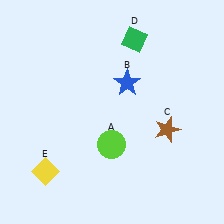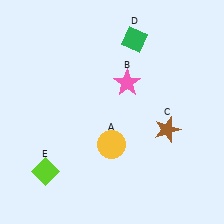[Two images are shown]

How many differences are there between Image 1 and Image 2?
There are 3 differences between the two images.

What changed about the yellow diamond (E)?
In Image 1, E is yellow. In Image 2, it changed to lime.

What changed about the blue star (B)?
In Image 1, B is blue. In Image 2, it changed to pink.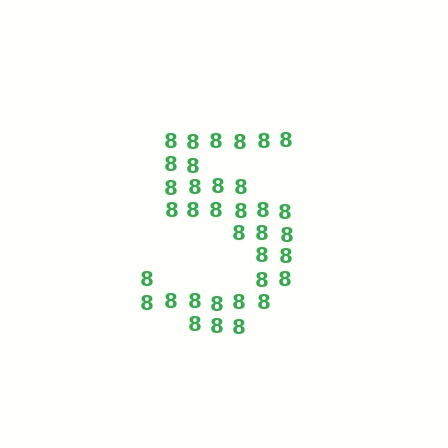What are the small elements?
The small elements are digit 8's.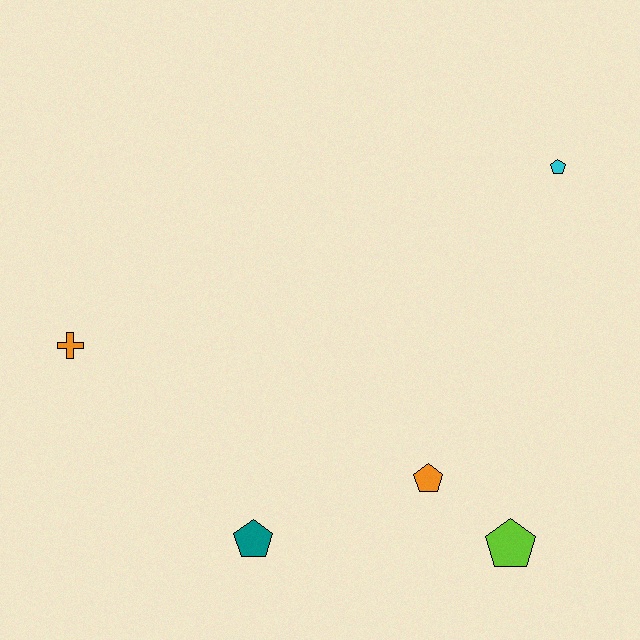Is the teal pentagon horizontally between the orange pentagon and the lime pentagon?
No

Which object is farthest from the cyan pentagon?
The orange cross is farthest from the cyan pentagon.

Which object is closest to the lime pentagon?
The orange pentagon is closest to the lime pentagon.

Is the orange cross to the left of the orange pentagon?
Yes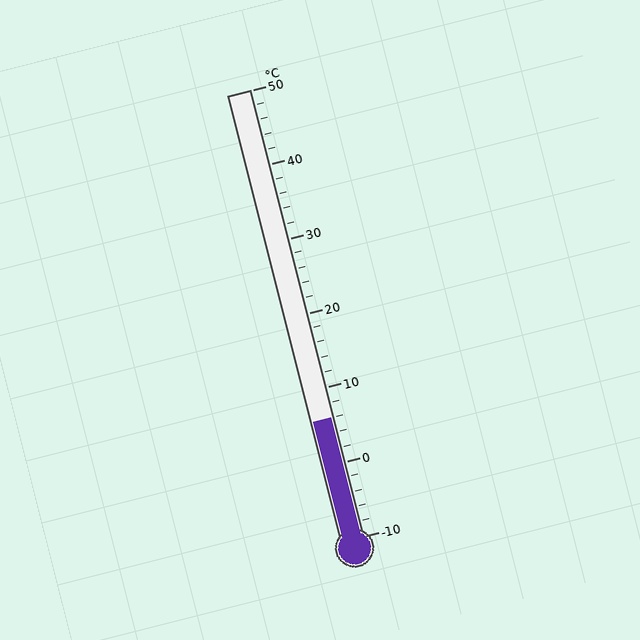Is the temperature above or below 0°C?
The temperature is above 0°C.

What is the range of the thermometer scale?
The thermometer scale ranges from -10°C to 50°C.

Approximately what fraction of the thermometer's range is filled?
The thermometer is filled to approximately 25% of its range.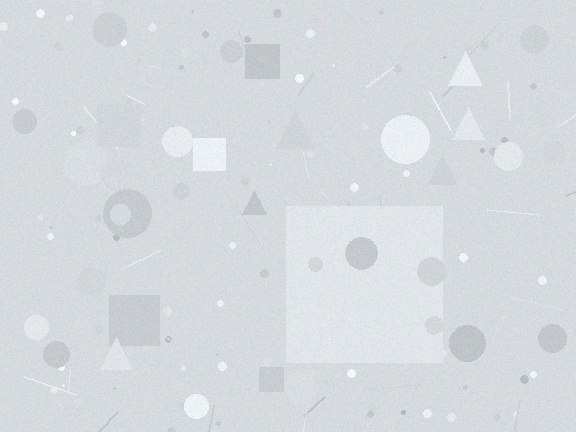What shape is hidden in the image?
A square is hidden in the image.